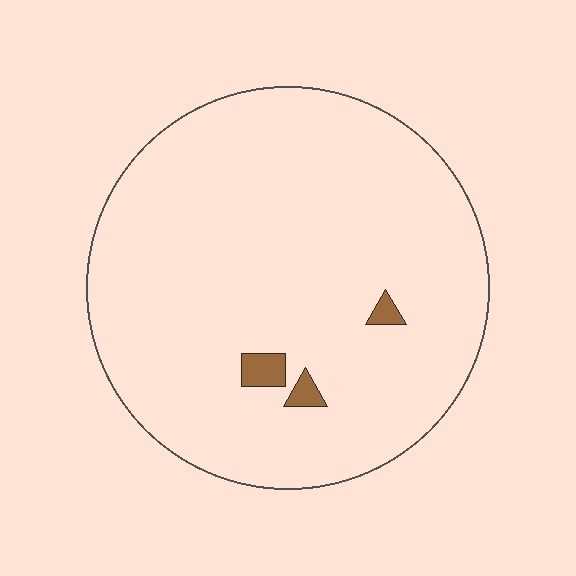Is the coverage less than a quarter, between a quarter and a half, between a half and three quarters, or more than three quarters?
Less than a quarter.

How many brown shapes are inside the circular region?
3.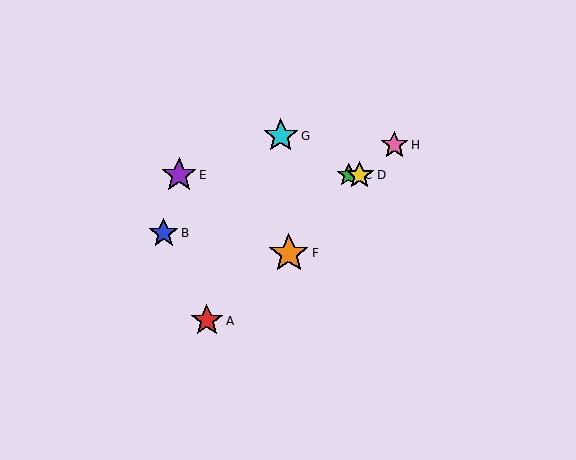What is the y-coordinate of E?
Object E is at y≈175.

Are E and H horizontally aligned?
No, E is at y≈175 and H is at y≈145.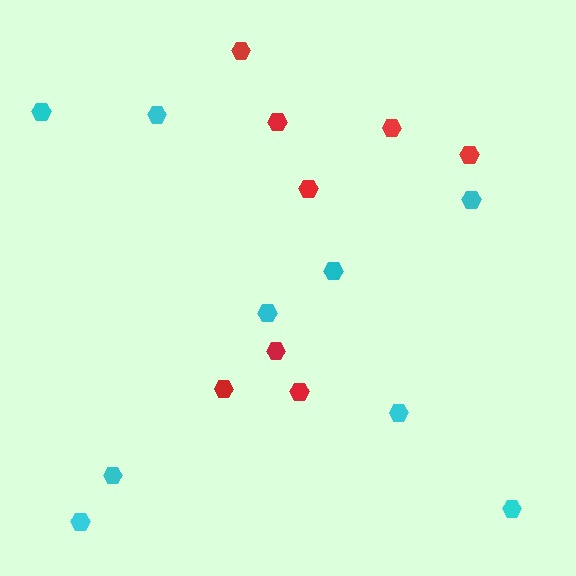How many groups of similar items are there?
There are 2 groups: one group of cyan hexagons (9) and one group of red hexagons (8).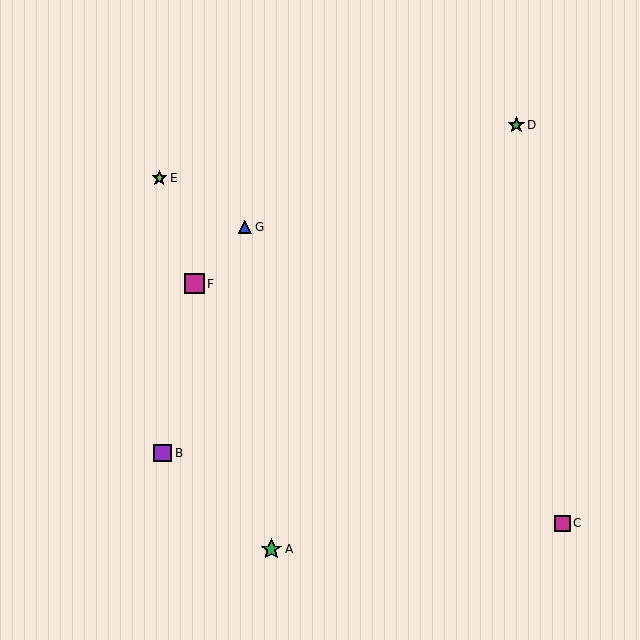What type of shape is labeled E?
Shape E is a lime star.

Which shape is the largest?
The green star (labeled A) is the largest.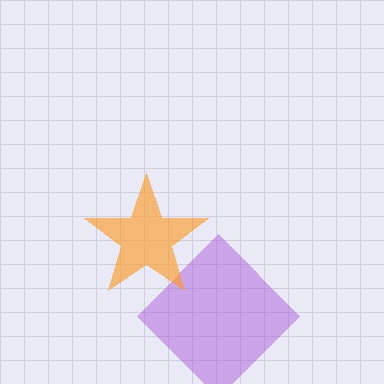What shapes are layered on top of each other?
The layered shapes are: a purple diamond, an orange star.